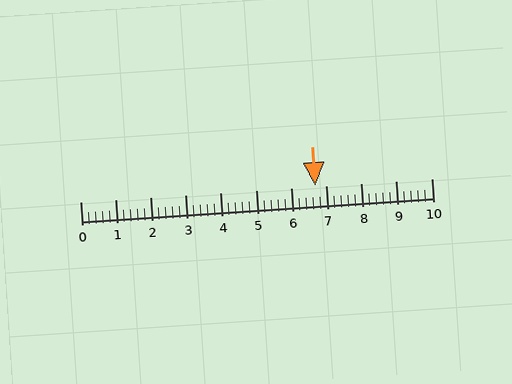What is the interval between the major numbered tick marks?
The major tick marks are spaced 1 units apart.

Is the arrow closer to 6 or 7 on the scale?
The arrow is closer to 7.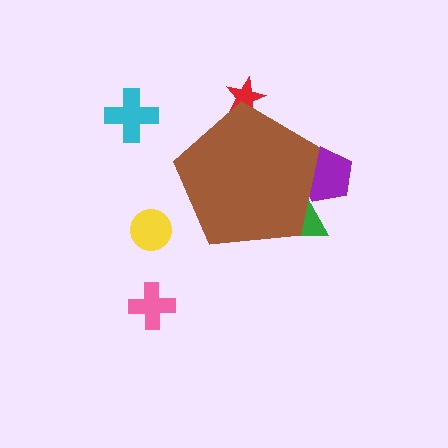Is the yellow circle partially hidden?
No, the yellow circle is fully visible.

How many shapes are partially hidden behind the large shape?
3 shapes are partially hidden.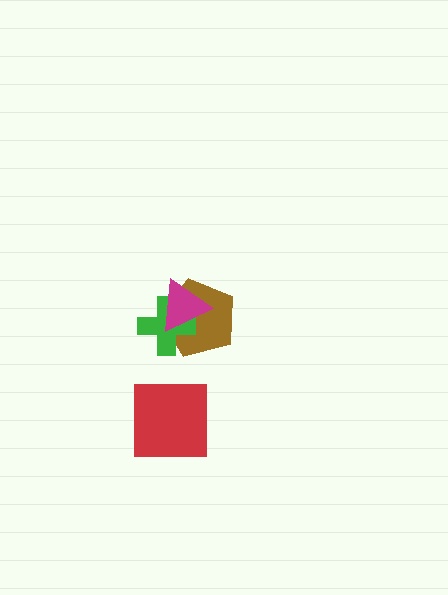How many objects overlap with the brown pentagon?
2 objects overlap with the brown pentagon.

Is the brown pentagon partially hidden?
Yes, it is partially covered by another shape.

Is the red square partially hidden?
No, no other shape covers it.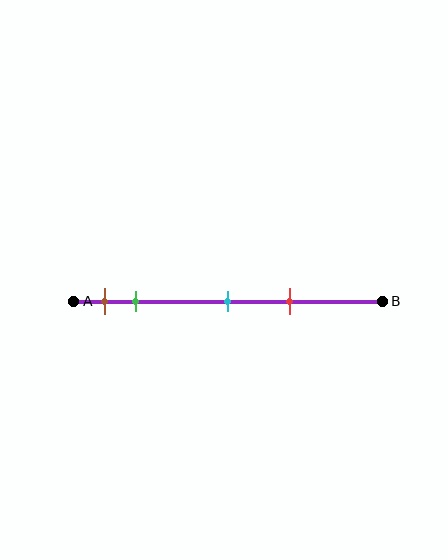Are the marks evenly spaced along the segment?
No, the marks are not evenly spaced.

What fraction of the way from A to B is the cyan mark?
The cyan mark is approximately 50% (0.5) of the way from A to B.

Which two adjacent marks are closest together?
The brown and green marks are the closest adjacent pair.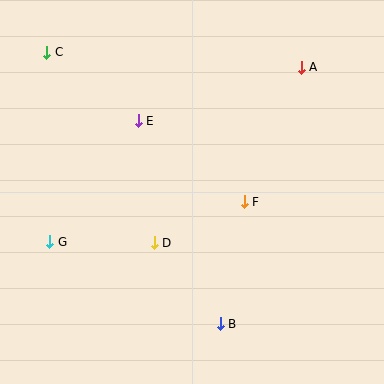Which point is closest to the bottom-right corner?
Point B is closest to the bottom-right corner.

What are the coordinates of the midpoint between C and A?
The midpoint between C and A is at (174, 60).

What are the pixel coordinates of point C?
Point C is at (47, 52).